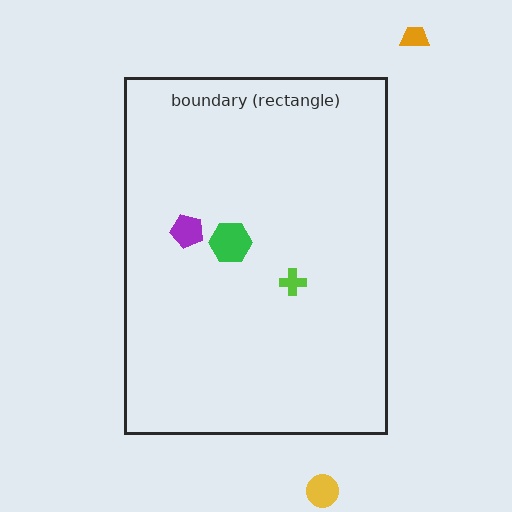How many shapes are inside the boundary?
3 inside, 2 outside.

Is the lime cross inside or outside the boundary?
Inside.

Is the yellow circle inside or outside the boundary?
Outside.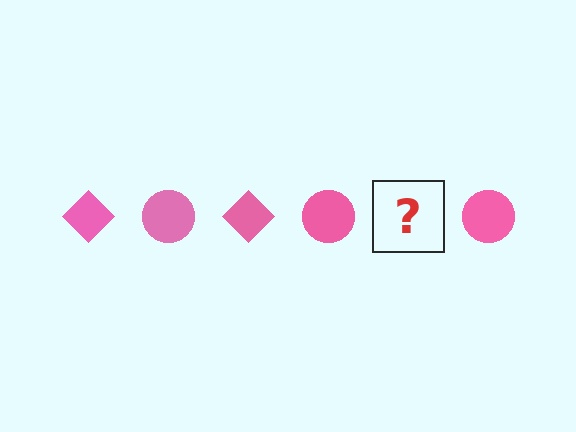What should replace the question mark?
The question mark should be replaced with a pink diamond.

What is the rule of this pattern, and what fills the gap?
The rule is that the pattern cycles through diamond, circle shapes in pink. The gap should be filled with a pink diamond.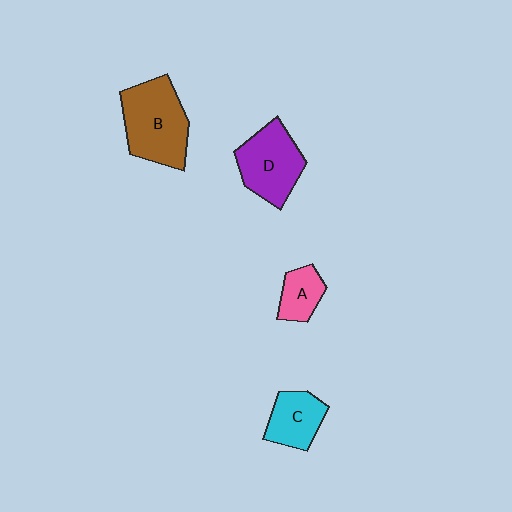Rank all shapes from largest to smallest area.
From largest to smallest: B (brown), D (purple), C (cyan), A (pink).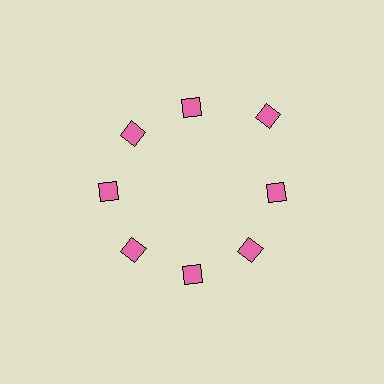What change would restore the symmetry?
The symmetry would be restored by moving it inward, back onto the ring so that all 8 diamonds sit at equal angles and equal distance from the center.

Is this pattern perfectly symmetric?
No. The 8 pink diamonds are arranged in a ring, but one element near the 2 o'clock position is pushed outward from the center, breaking the 8-fold rotational symmetry.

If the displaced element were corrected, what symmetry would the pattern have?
It would have 8-fold rotational symmetry — the pattern would map onto itself every 45 degrees.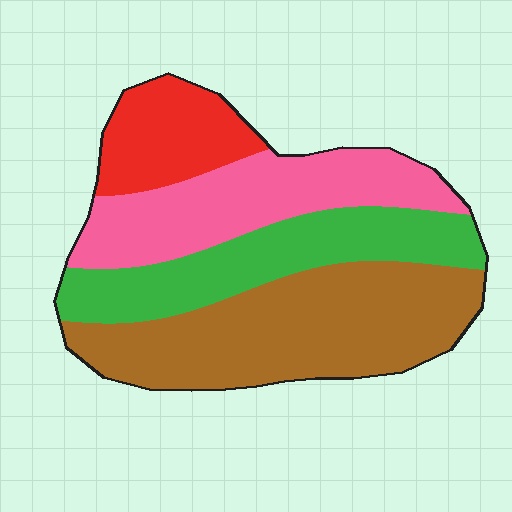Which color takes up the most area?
Brown, at roughly 35%.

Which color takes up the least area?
Red, at roughly 15%.